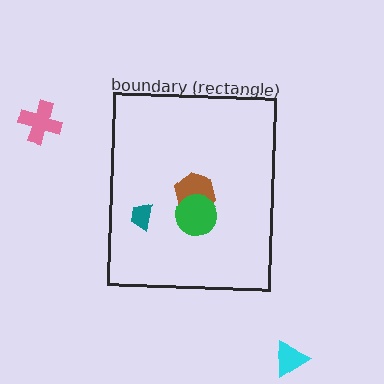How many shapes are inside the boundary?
3 inside, 2 outside.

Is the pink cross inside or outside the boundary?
Outside.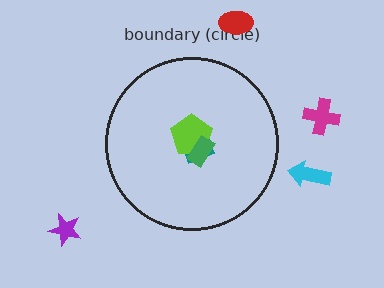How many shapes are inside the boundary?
3 inside, 4 outside.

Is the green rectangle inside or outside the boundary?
Inside.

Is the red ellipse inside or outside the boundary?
Outside.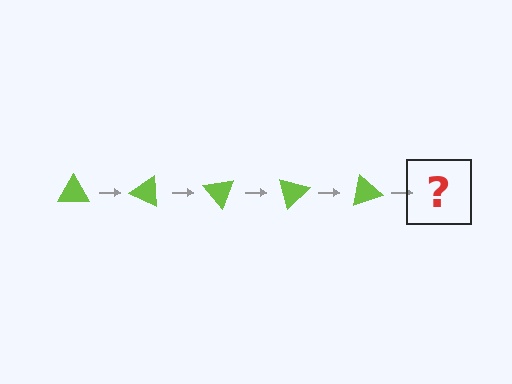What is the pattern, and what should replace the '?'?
The pattern is that the triangle rotates 25 degrees each step. The '?' should be a lime triangle rotated 125 degrees.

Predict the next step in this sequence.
The next step is a lime triangle rotated 125 degrees.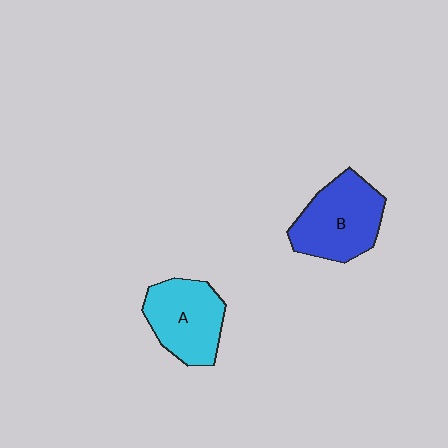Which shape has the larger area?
Shape B (blue).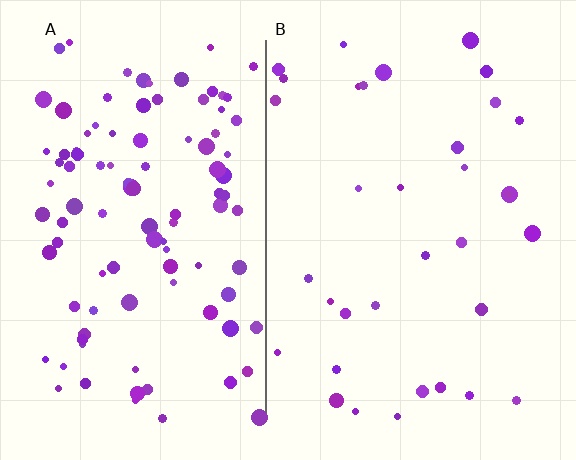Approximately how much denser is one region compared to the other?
Approximately 3.0× — region A over region B.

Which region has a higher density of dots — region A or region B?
A (the left).